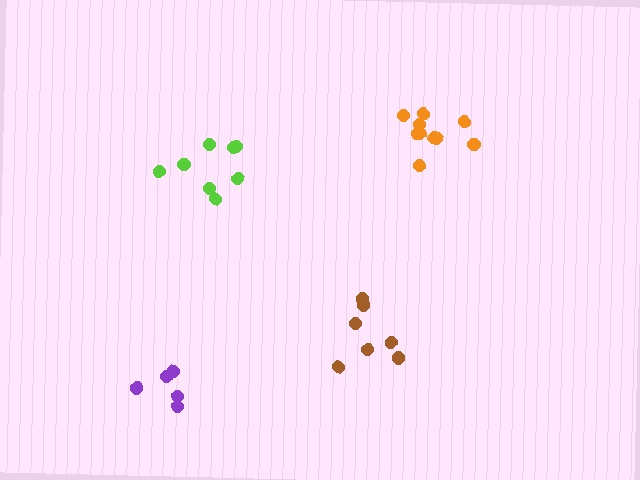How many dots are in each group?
Group 1: 8 dots, Group 2: 5 dots, Group 3: 7 dots, Group 4: 10 dots (30 total).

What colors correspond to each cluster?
The clusters are colored: lime, purple, brown, orange.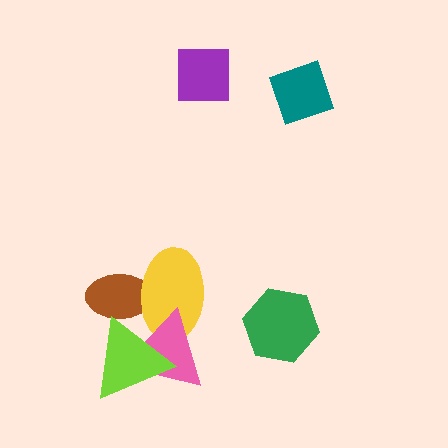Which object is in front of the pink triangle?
The lime triangle is in front of the pink triangle.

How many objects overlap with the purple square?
0 objects overlap with the purple square.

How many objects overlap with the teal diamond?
0 objects overlap with the teal diamond.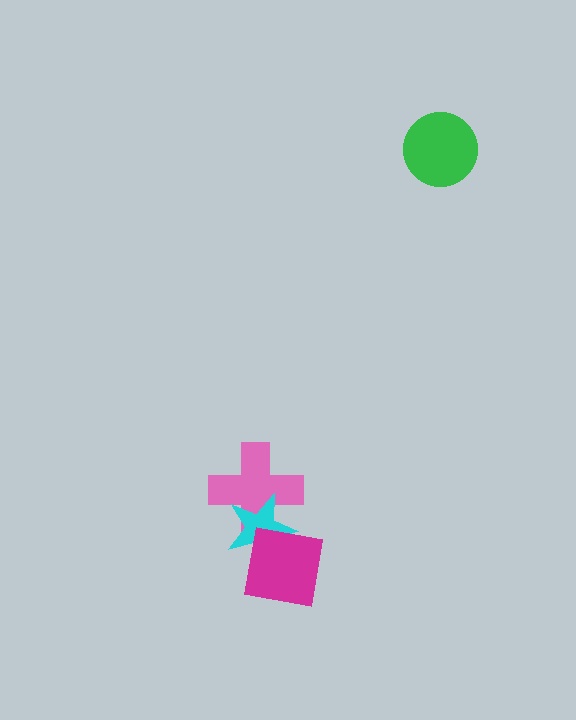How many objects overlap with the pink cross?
2 objects overlap with the pink cross.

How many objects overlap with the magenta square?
2 objects overlap with the magenta square.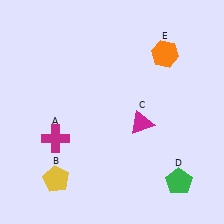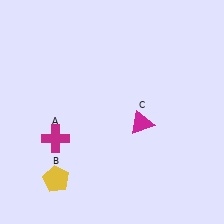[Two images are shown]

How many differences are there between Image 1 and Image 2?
There are 2 differences between the two images.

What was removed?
The green pentagon (D), the orange hexagon (E) were removed in Image 2.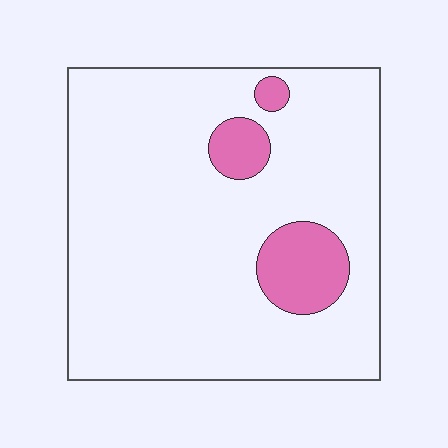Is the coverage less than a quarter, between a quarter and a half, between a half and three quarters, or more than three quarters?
Less than a quarter.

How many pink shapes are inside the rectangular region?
3.